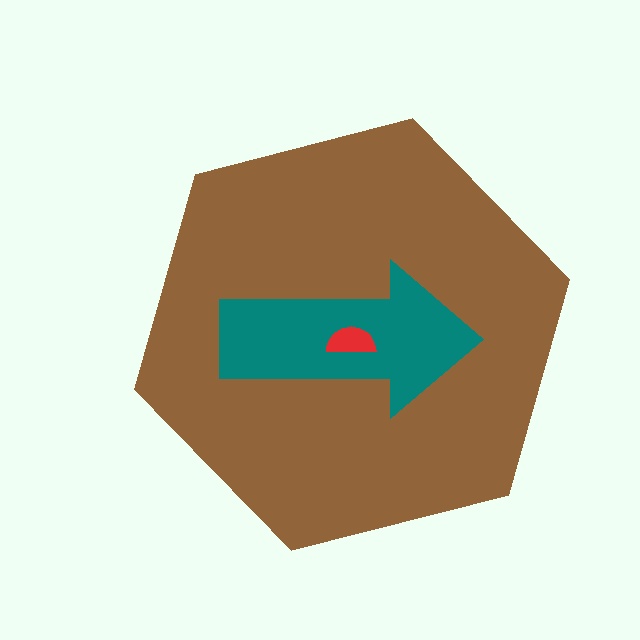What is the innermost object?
The red semicircle.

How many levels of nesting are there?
3.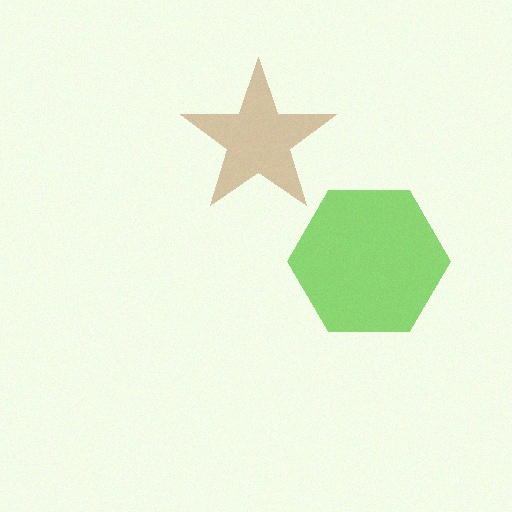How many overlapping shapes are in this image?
There are 2 overlapping shapes in the image.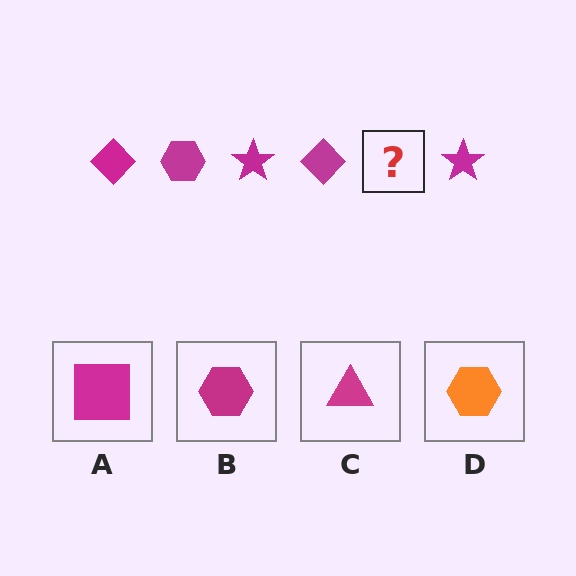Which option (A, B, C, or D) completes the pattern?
B.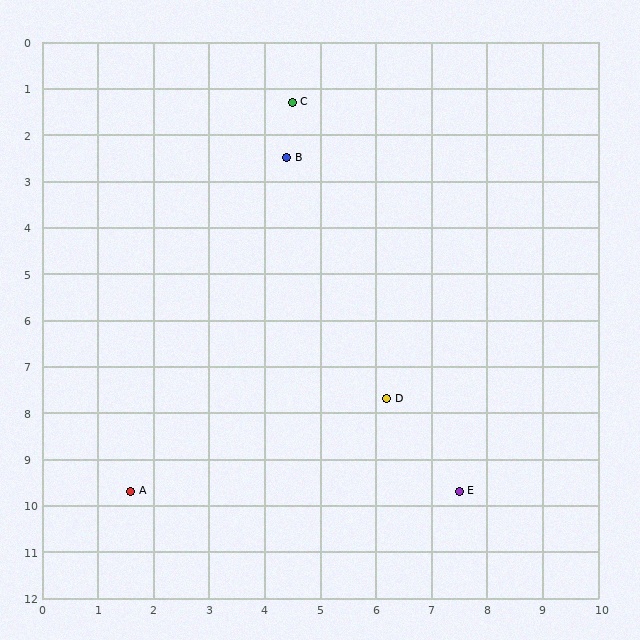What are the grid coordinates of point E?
Point E is at approximately (7.5, 9.7).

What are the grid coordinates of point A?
Point A is at approximately (1.6, 9.7).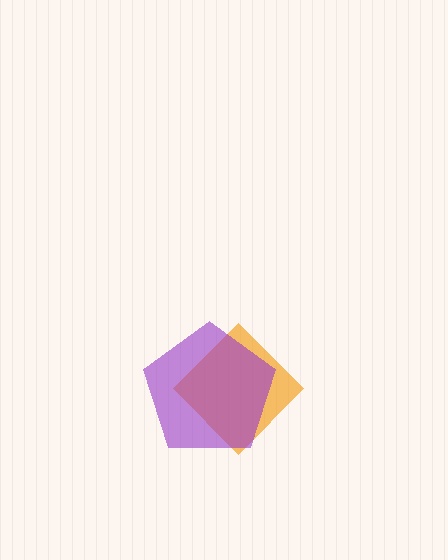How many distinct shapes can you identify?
There are 2 distinct shapes: an orange diamond, a purple pentagon.